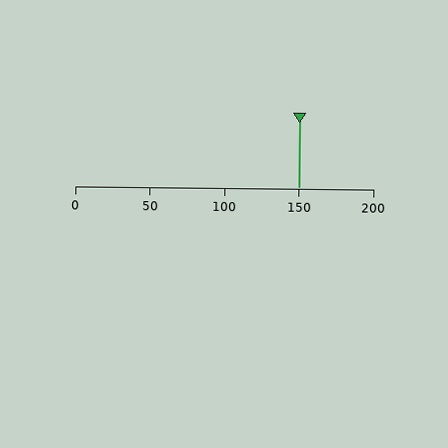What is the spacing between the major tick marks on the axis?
The major ticks are spaced 50 apart.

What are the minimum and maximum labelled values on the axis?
The axis runs from 0 to 200.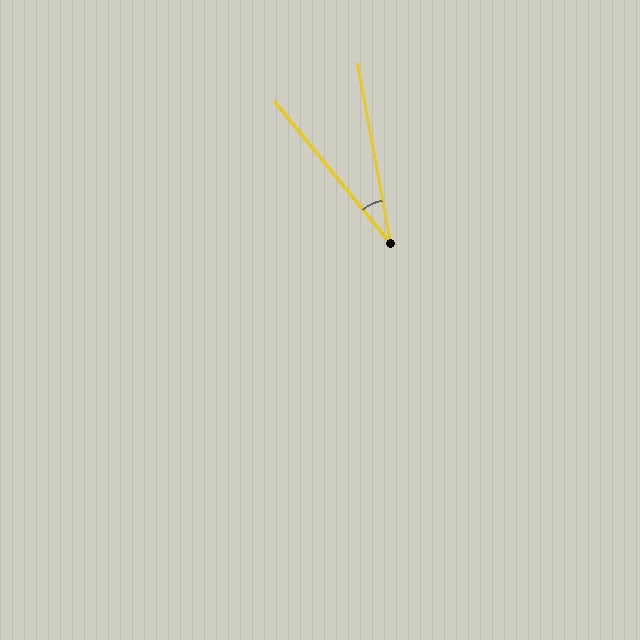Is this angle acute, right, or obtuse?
It is acute.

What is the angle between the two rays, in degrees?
Approximately 29 degrees.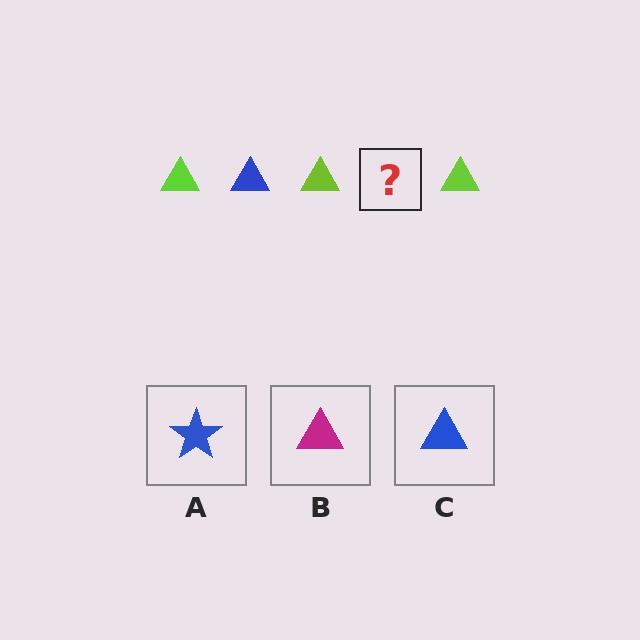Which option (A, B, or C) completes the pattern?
C.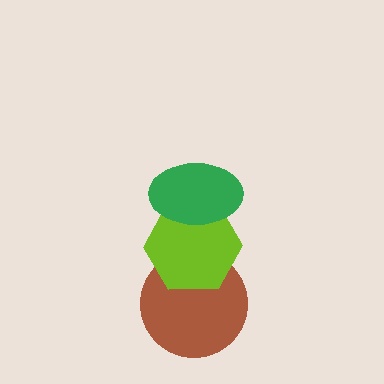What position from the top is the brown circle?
The brown circle is 3rd from the top.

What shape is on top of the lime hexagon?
The green ellipse is on top of the lime hexagon.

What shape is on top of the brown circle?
The lime hexagon is on top of the brown circle.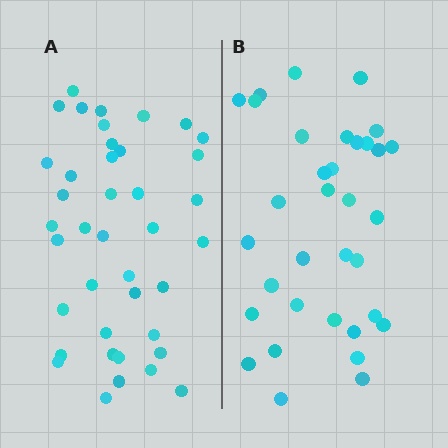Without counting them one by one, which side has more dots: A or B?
Region A (the left region) has more dots.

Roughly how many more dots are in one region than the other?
Region A has about 6 more dots than region B.